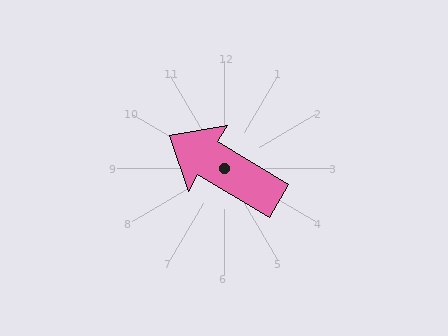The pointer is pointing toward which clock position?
Roughly 10 o'clock.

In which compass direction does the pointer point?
Northwest.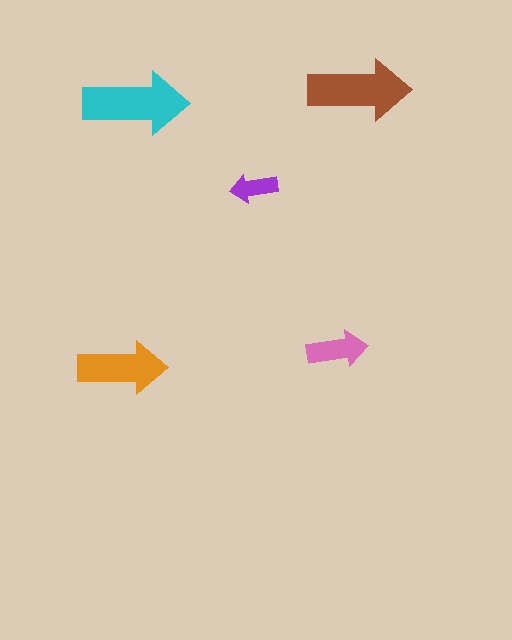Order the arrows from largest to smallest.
the cyan one, the brown one, the orange one, the pink one, the purple one.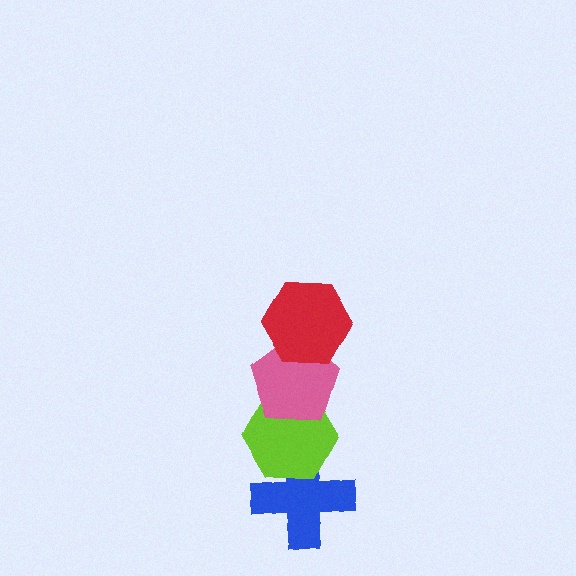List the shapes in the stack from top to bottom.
From top to bottom: the red hexagon, the pink pentagon, the lime hexagon, the blue cross.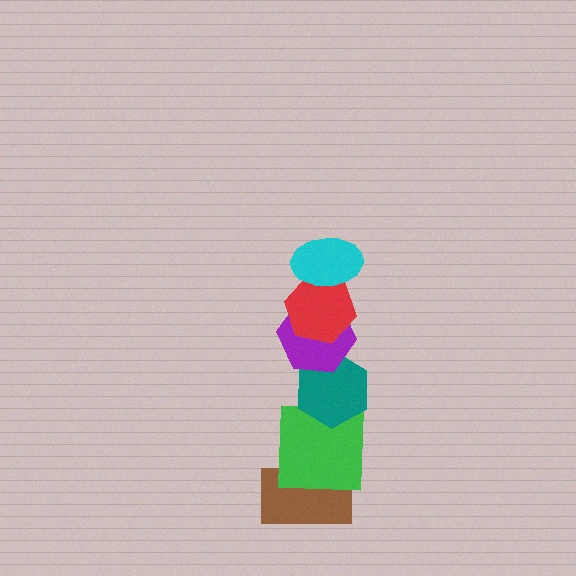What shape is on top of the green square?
The teal hexagon is on top of the green square.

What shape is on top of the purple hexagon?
The red hexagon is on top of the purple hexagon.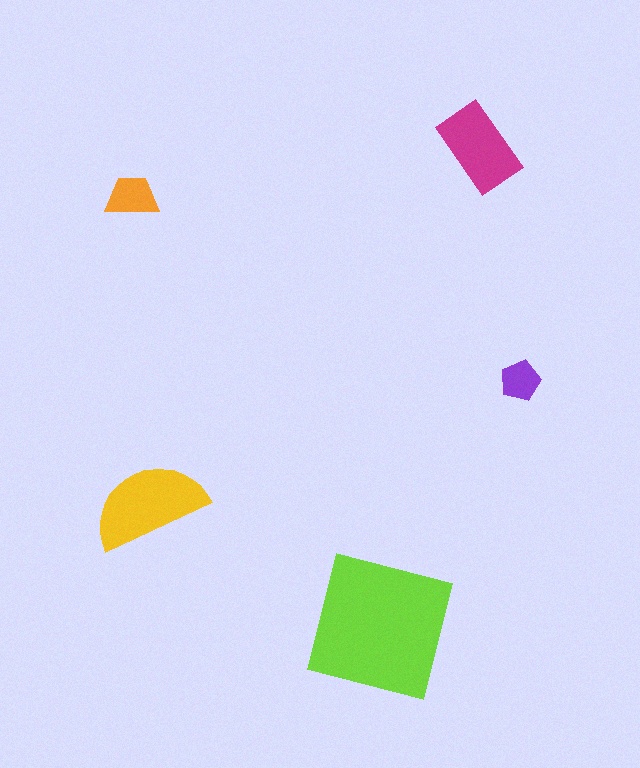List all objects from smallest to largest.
The purple pentagon, the orange trapezoid, the magenta rectangle, the yellow semicircle, the lime square.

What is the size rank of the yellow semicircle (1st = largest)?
2nd.